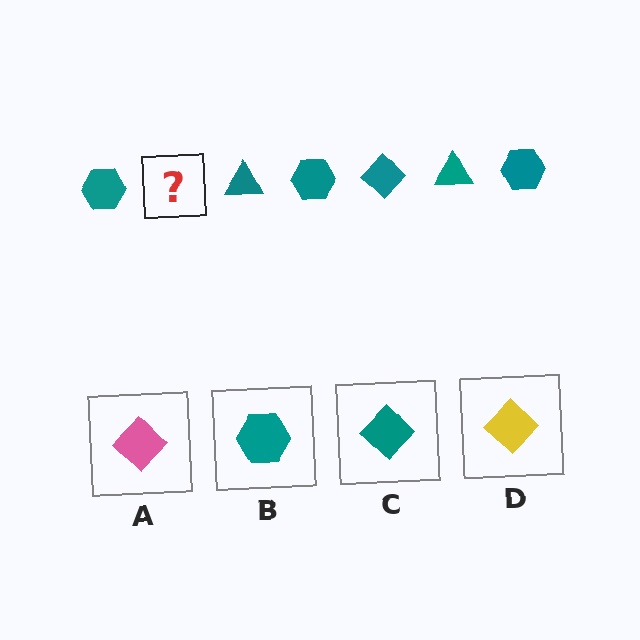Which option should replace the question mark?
Option C.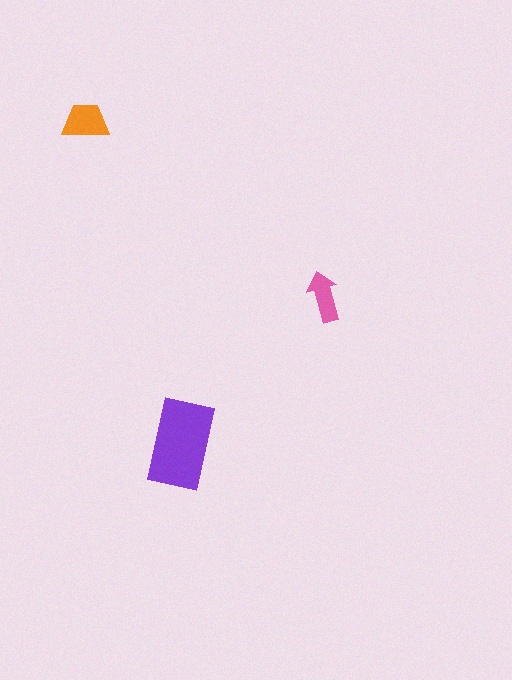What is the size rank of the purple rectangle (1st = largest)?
1st.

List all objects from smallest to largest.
The pink arrow, the orange trapezoid, the purple rectangle.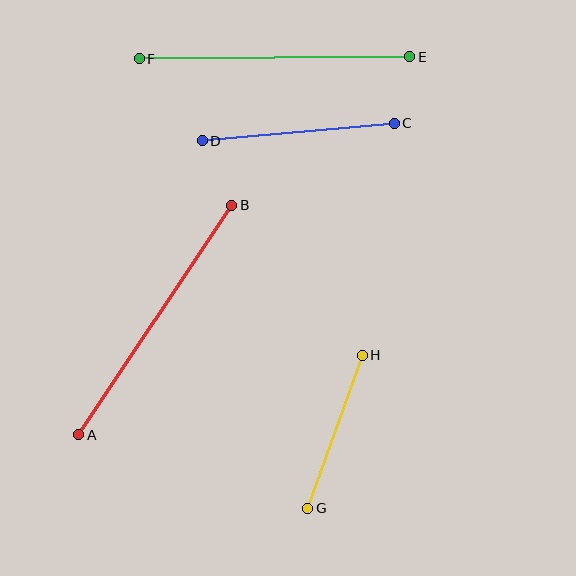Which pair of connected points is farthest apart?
Points A and B are farthest apart.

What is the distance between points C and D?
The distance is approximately 193 pixels.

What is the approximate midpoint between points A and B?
The midpoint is at approximately (155, 320) pixels.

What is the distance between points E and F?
The distance is approximately 271 pixels.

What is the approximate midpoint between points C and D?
The midpoint is at approximately (298, 132) pixels.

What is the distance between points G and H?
The distance is approximately 163 pixels.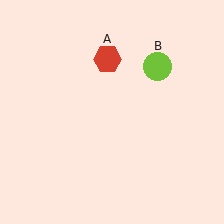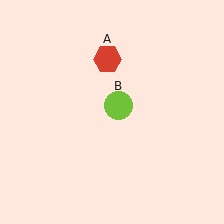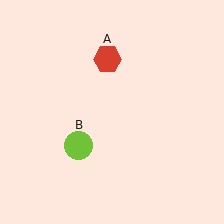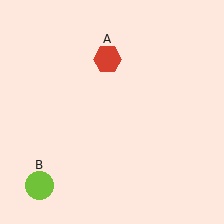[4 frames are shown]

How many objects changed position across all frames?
1 object changed position: lime circle (object B).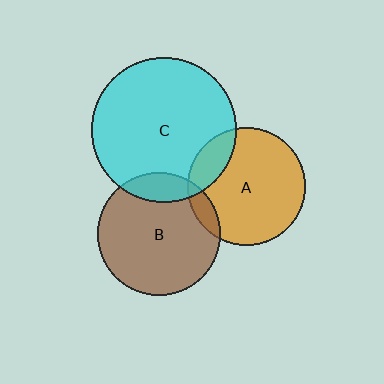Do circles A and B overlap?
Yes.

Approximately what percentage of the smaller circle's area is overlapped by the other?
Approximately 10%.